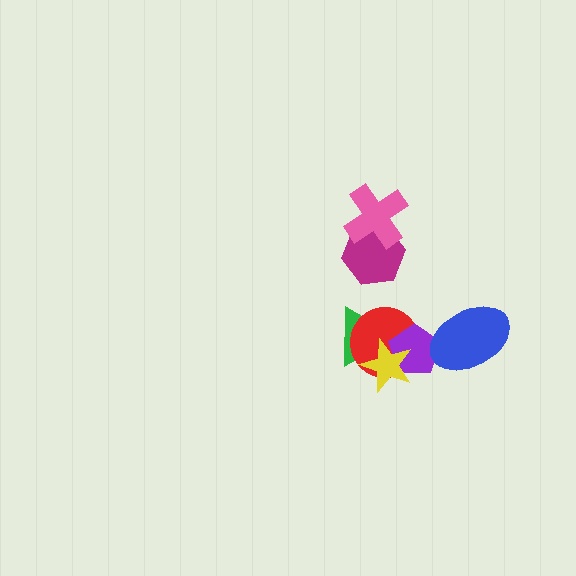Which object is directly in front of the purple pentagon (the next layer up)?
The blue ellipse is directly in front of the purple pentagon.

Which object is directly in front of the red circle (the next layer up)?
The purple pentagon is directly in front of the red circle.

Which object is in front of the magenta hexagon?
The pink cross is in front of the magenta hexagon.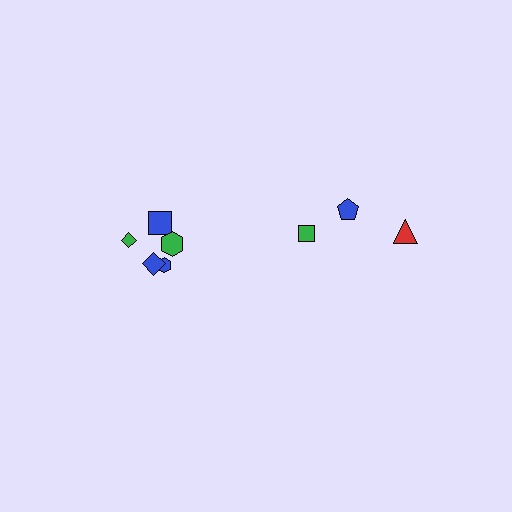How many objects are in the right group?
There are 3 objects.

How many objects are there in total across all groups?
There are 8 objects.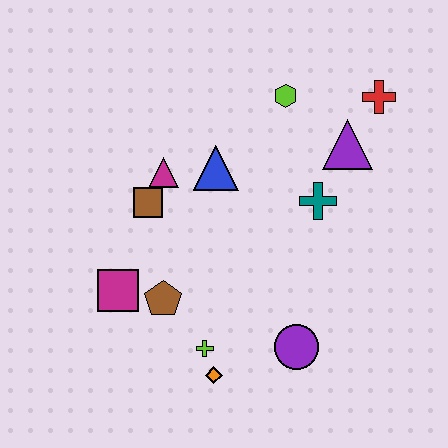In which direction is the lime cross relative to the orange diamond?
The lime cross is above the orange diamond.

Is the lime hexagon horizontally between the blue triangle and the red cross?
Yes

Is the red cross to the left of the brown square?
No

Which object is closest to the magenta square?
The brown pentagon is closest to the magenta square.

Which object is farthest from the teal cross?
The magenta square is farthest from the teal cross.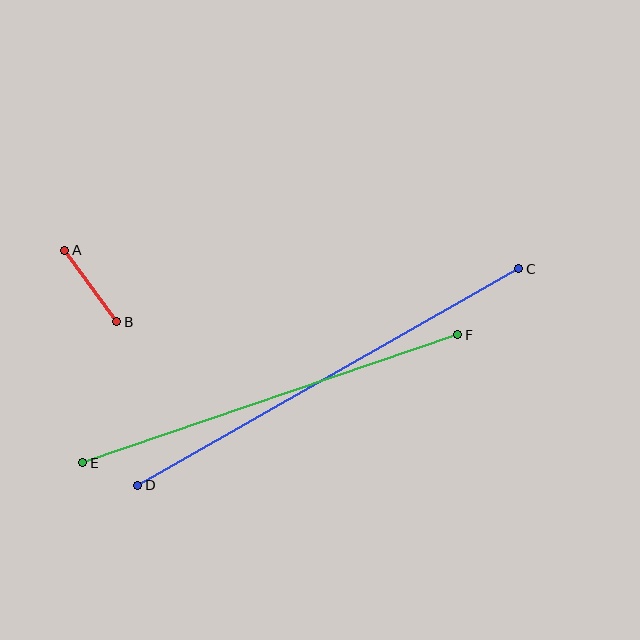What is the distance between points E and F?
The distance is approximately 396 pixels.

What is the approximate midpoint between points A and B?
The midpoint is at approximately (91, 286) pixels.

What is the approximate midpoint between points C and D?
The midpoint is at approximately (328, 377) pixels.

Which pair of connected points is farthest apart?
Points C and D are farthest apart.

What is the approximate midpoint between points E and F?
The midpoint is at approximately (270, 399) pixels.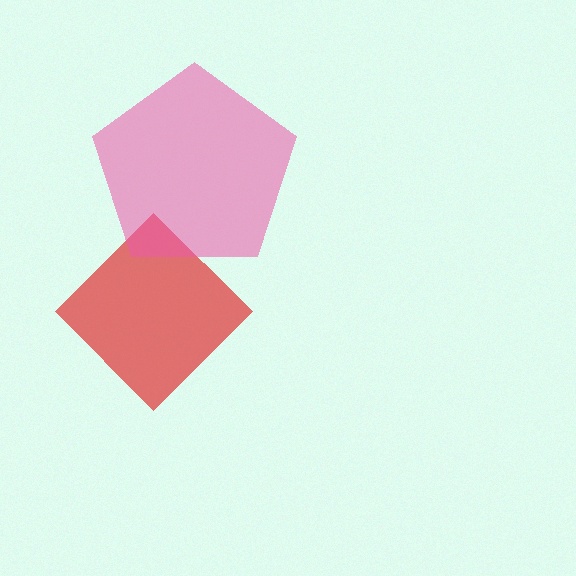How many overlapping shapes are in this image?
There are 2 overlapping shapes in the image.